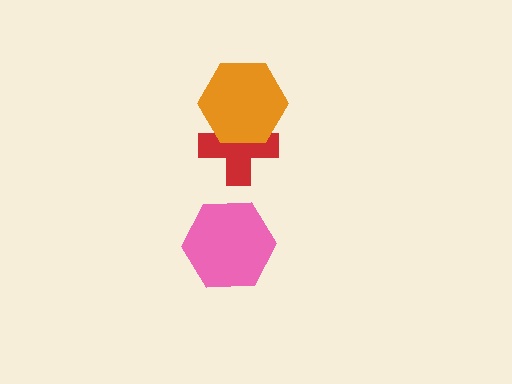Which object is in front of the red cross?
The orange hexagon is in front of the red cross.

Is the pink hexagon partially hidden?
No, no other shape covers it.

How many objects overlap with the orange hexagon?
1 object overlaps with the orange hexagon.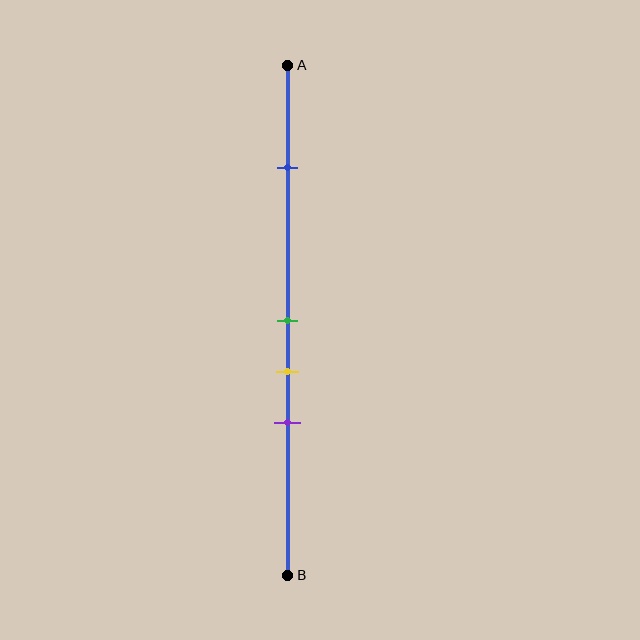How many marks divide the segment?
There are 4 marks dividing the segment.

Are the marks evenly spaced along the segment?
No, the marks are not evenly spaced.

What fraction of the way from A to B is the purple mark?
The purple mark is approximately 70% (0.7) of the way from A to B.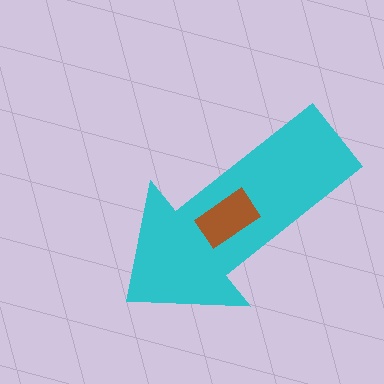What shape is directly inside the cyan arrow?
The brown rectangle.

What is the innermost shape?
The brown rectangle.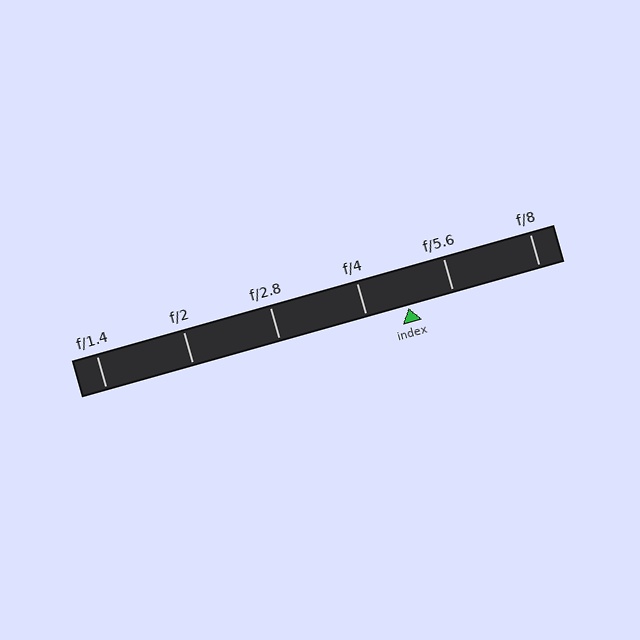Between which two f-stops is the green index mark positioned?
The index mark is between f/4 and f/5.6.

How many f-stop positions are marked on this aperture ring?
There are 6 f-stop positions marked.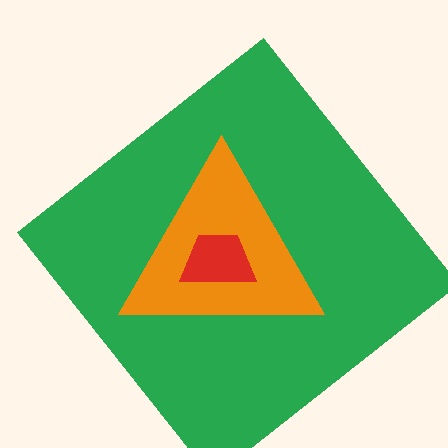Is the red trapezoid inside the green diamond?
Yes.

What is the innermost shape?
The red trapezoid.